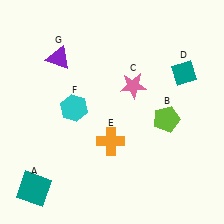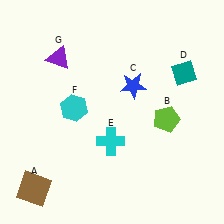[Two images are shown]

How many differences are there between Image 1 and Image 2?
There are 3 differences between the two images.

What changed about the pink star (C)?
In Image 1, C is pink. In Image 2, it changed to blue.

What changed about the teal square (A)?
In Image 1, A is teal. In Image 2, it changed to brown.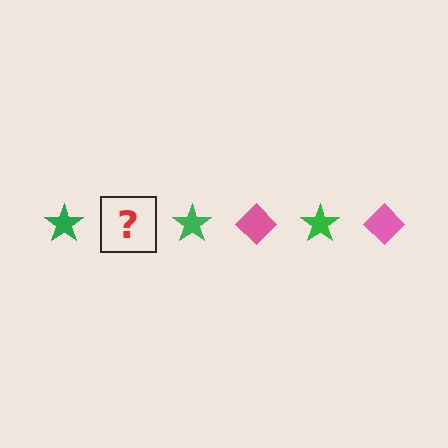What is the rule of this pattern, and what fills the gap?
The rule is that the pattern alternates between green star and pink diamond. The gap should be filled with a pink diamond.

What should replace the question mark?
The question mark should be replaced with a pink diamond.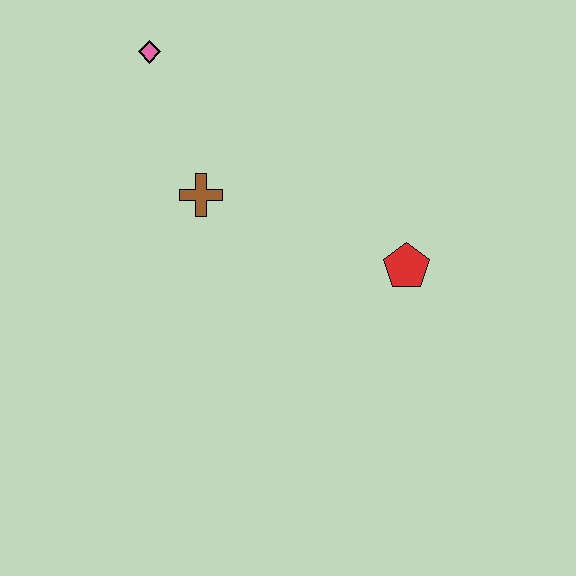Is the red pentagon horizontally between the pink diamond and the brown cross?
No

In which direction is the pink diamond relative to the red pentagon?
The pink diamond is to the left of the red pentagon.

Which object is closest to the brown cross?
The pink diamond is closest to the brown cross.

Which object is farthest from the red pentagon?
The pink diamond is farthest from the red pentagon.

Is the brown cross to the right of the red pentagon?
No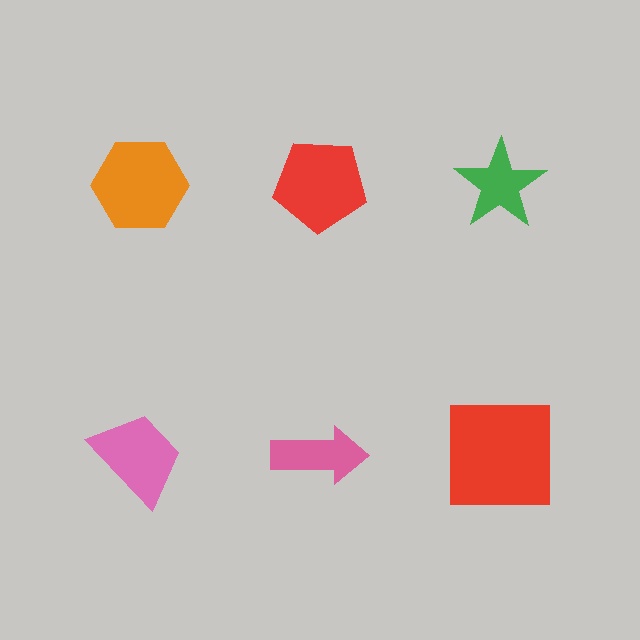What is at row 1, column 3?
A green star.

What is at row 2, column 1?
A pink trapezoid.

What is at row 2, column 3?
A red square.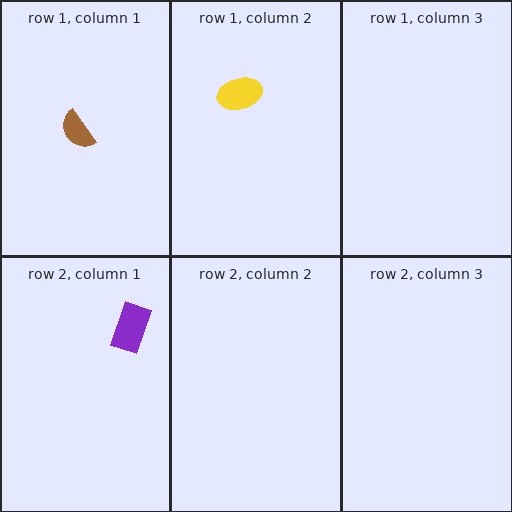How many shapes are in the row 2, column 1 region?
1.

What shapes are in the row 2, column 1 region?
The purple rectangle.